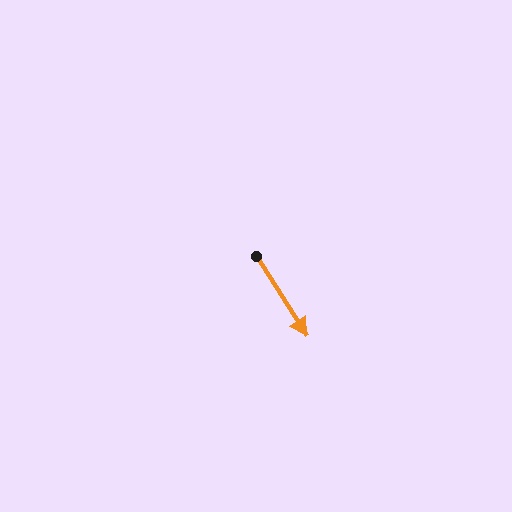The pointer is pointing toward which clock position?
Roughly 5 o'clock.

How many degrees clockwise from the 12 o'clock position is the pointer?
Approximately 148 degrees.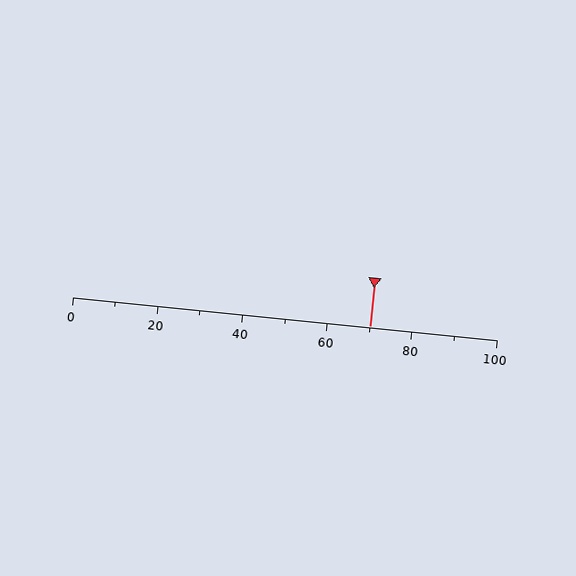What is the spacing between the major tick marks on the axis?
The major ticks are spaced 20 apart.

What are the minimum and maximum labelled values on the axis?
The axis runs from 0 to 100.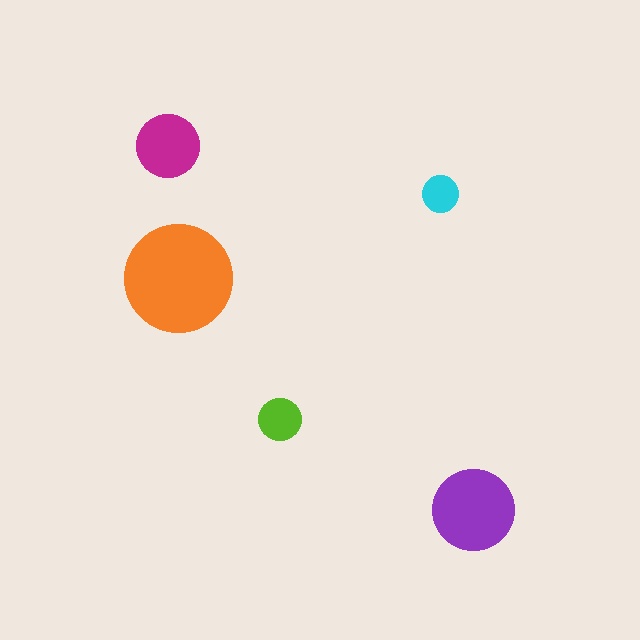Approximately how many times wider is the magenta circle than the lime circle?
About 1.5 times wider.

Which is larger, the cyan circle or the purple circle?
The purple one.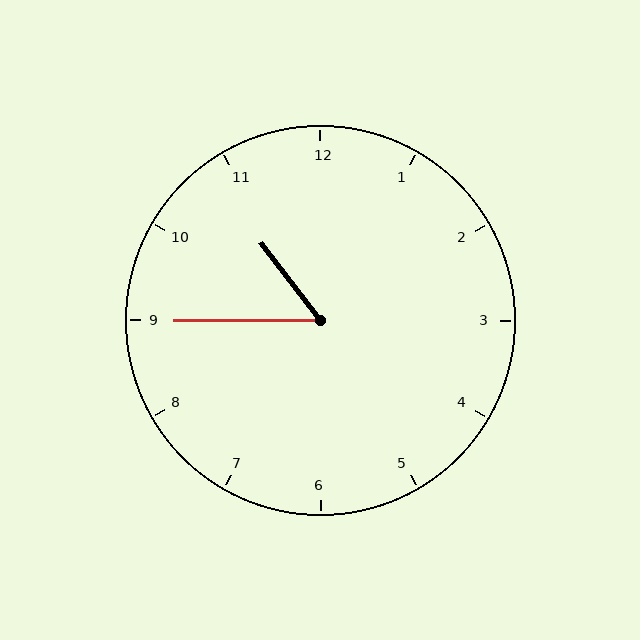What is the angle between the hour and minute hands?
Approximately 52 degrees.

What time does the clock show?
10:45.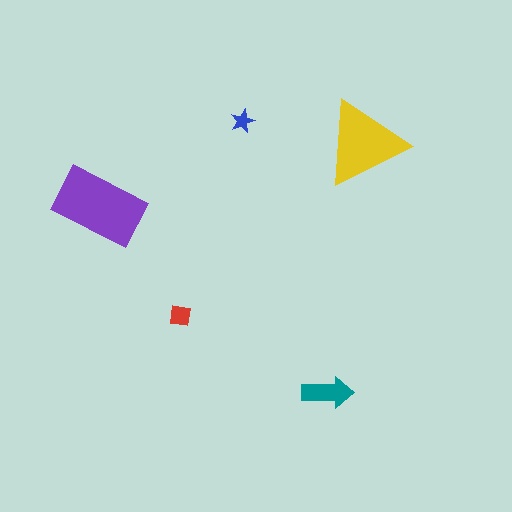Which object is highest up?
The blue star is topmost.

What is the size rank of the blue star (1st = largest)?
5th.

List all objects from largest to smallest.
The purple rectangle, the yellow triangle, the teal arrow, the red square, the blue star.